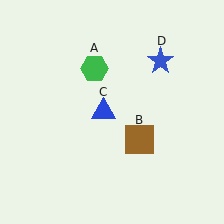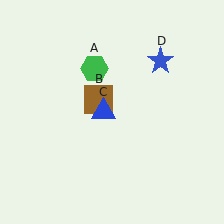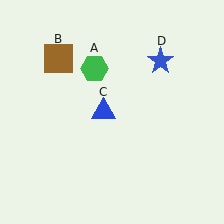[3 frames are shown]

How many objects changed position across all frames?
1 object changed position: brown square (object B).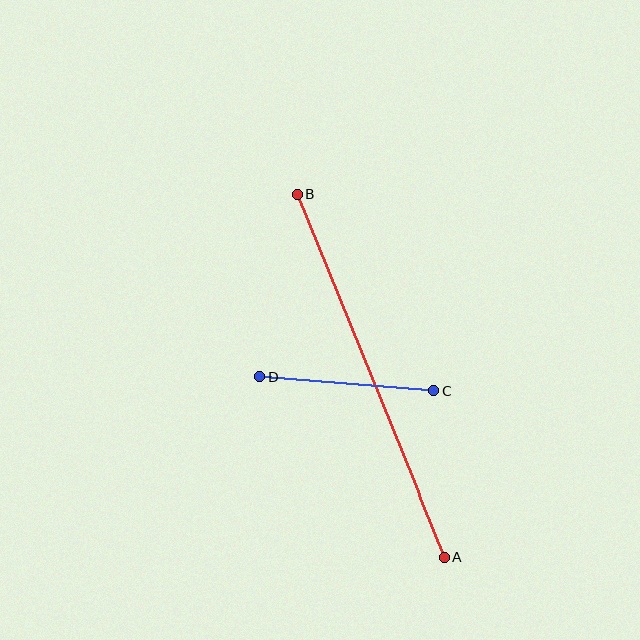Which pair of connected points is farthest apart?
Points A and B are farthest apart.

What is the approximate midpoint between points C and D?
The midpoint is at approximately (347, 384) pixels.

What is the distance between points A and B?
The distance is approximately 392 pixels.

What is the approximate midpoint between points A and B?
The midpoint is at approximately (371, 376) pixels.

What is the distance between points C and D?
The distance is approximately 174 pixels.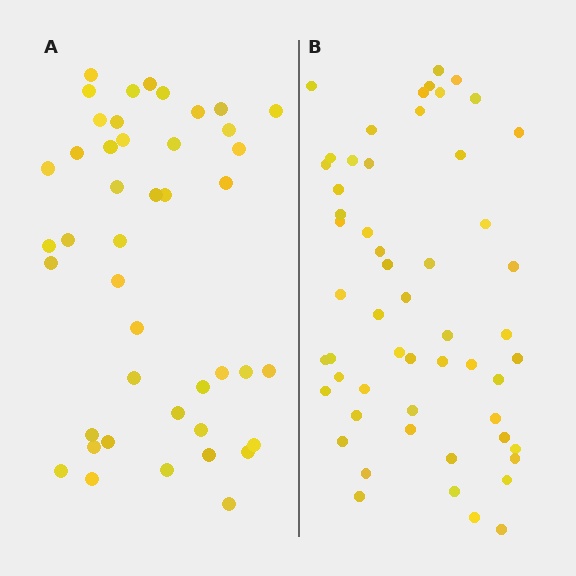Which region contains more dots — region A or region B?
Region B (the right region) has more dots.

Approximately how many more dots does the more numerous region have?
Region B has roughly 12 or so more dots than region A.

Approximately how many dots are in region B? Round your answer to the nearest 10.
About 60 dots. (The exact count is 55, which rounds to 60.)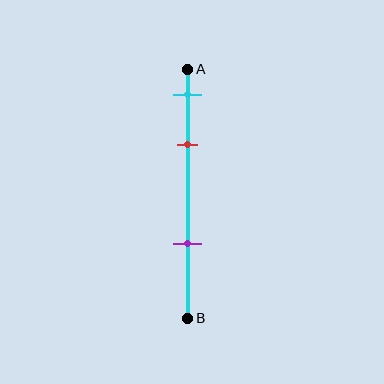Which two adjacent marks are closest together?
The cyan and red marks are the closest adjacent pair.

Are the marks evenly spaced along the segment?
No, the marks are not evenly spaced.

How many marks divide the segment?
There are 3 marks dividing the segment.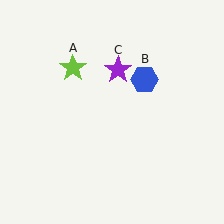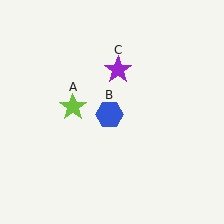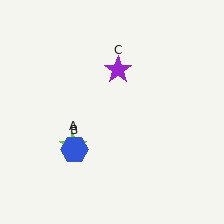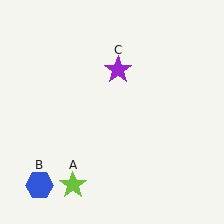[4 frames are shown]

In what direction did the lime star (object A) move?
The lime star (object A) moved down.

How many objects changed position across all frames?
2 objects changed position: lime star (object A), blue hexagon (object B).